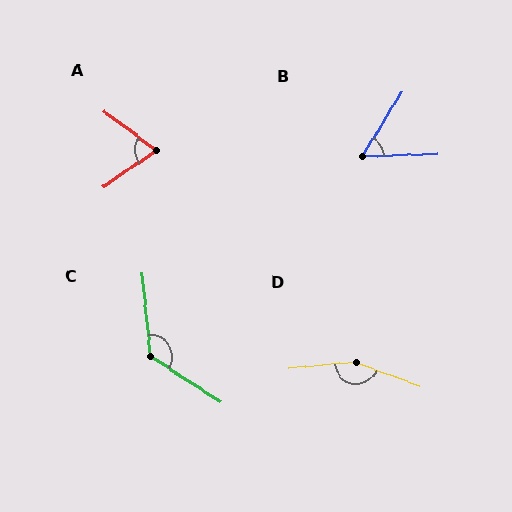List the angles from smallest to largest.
B (57°), A (71°), C (129°), D (154°).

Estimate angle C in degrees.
Approximately 129 degrees.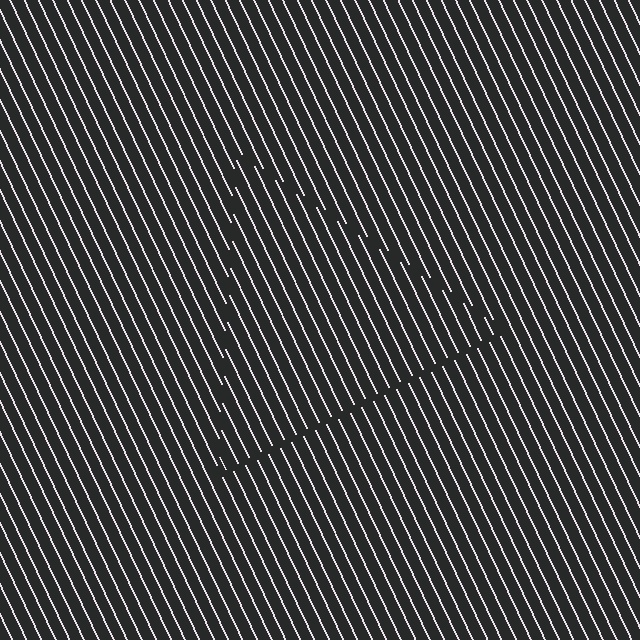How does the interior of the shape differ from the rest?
The interior of the shape contains the same grating, shifted by half a period — the contour is defined by the phase discontinuity where line-ends from the inner and outer gratings abut.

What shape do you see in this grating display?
An illusory triangle. The interior of the shape contains the same grating, shifted by half a period — the contour is defined by the phase discontinuity where line-ends from the inner and outer gratings abut.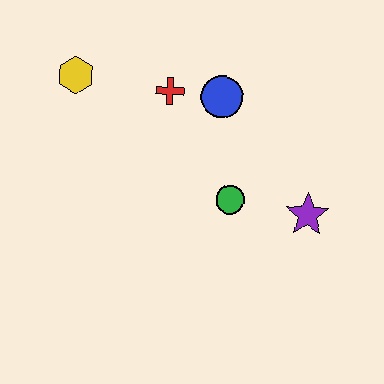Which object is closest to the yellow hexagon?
The red cross is closest to the yellow hexagon.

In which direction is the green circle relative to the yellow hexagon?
The green circle is to the right of the yellow hexagon.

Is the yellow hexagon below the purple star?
No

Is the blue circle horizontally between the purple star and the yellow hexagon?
Yes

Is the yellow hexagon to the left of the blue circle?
Yes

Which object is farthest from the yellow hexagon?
The purple star is farthest from the yellow hexagon.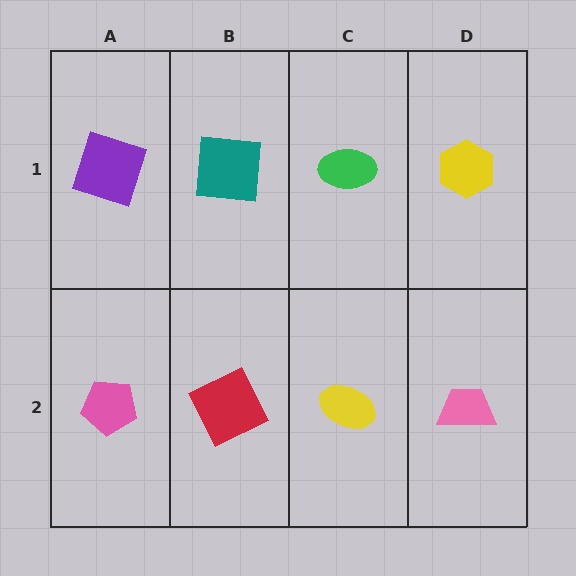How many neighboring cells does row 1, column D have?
2.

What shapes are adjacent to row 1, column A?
A pink pentagon (row 2, column A), a teal square (row 1, column B).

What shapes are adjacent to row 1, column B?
A red square (row 2, column B), a purple square (row 1, column A), a green ellipse (row 1, column C).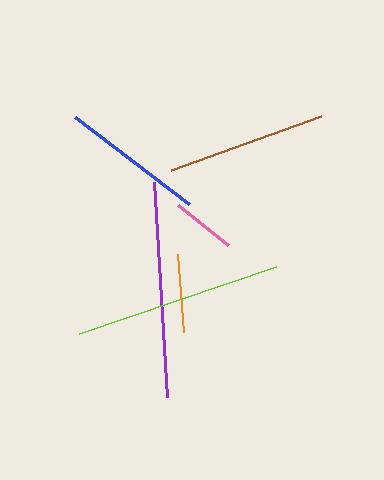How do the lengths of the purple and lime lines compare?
The purple and lime lines are approximately the same length.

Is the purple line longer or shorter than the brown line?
The purple line is longer than the brown line.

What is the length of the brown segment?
The brown segment is approximately 160 pixels long.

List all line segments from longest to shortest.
From longest to shortest: purple, lime, brown, blue, orange, pink.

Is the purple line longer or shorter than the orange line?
The purple line is longer than the orange line.